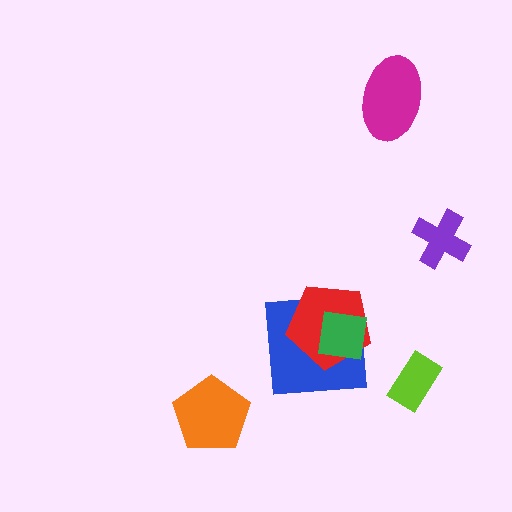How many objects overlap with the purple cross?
0 objects overlap with the purple cross.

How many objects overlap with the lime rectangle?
0 objects overlap with the lime rectangle.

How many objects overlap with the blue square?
2 objects overlap with the blue square.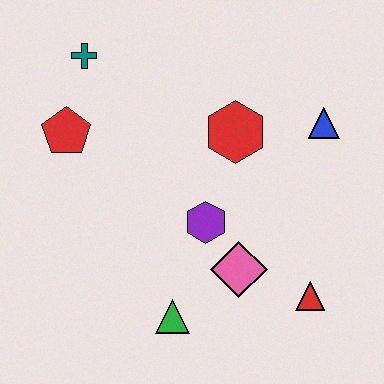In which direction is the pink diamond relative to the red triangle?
The pink diamond is to the left of the red triangle.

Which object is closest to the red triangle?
The pink diamond is closest to the red triangle.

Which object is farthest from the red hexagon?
The green triangle is farthest from the red hexagon.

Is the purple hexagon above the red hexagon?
No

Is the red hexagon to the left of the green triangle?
No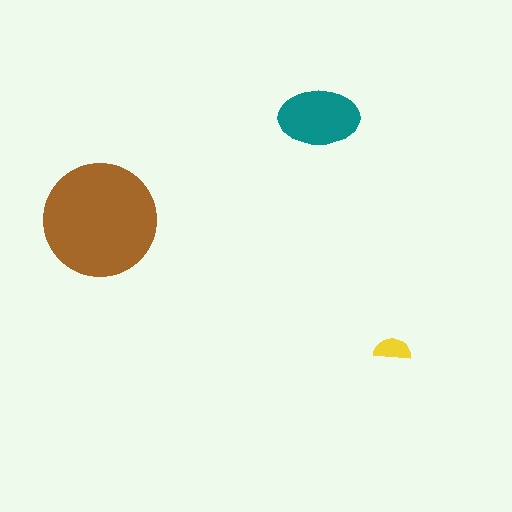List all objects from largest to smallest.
The brown circle, the teal ellipse, the yellow semicircle.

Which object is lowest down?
The yellow semicircle is bottommost.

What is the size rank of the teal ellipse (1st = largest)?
2nd.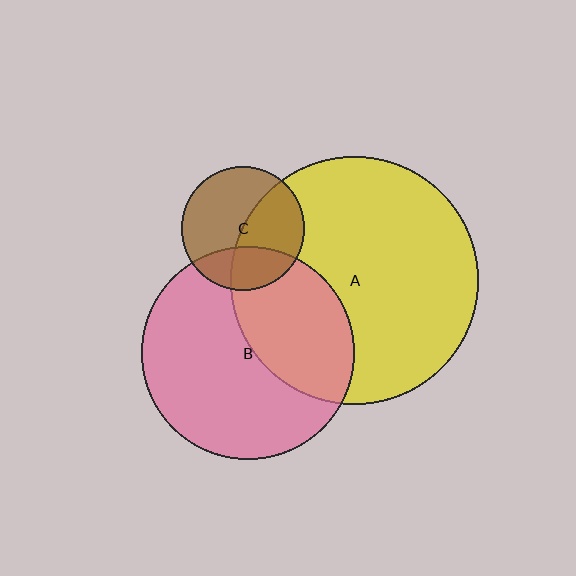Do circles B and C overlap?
Yes.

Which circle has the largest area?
Circle A (yellow).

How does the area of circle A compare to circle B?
Approximately 1.4 times.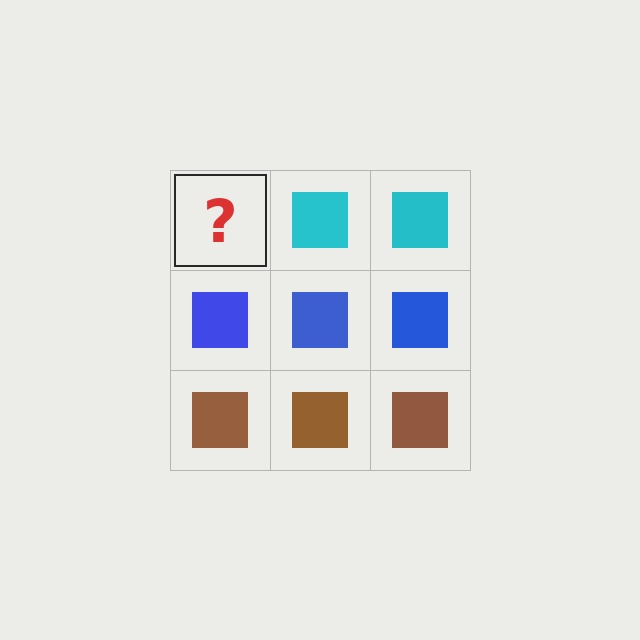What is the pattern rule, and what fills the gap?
The rule is that each row has a consistent color. The gap should be filled with a cyan square.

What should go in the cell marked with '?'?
The missing cell should contain a cyan square.